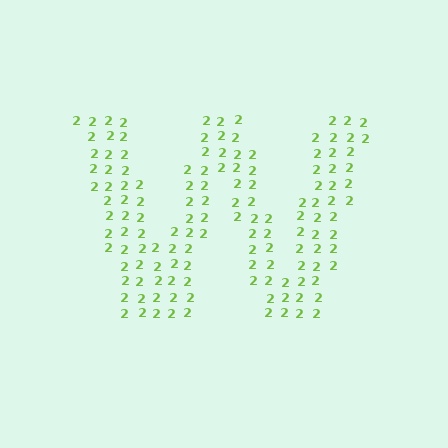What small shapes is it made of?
It is made of small digit 2's.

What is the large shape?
The large shape is the letter W.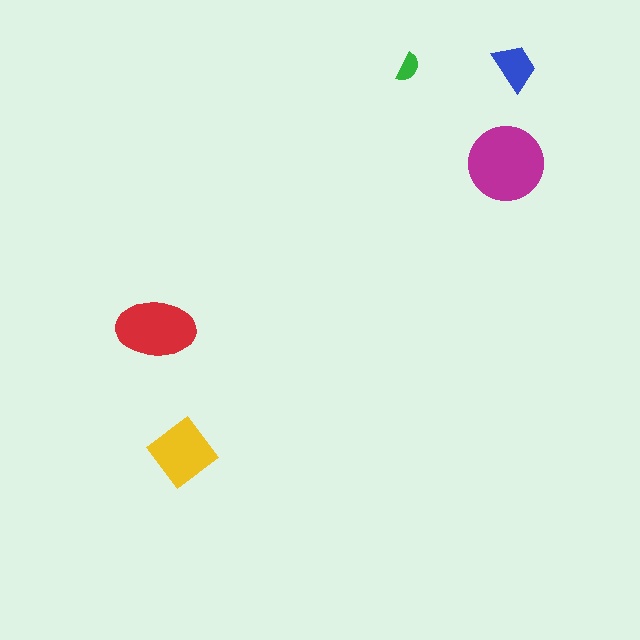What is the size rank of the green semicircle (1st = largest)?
5th.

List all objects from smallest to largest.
The green semicircle, the blue trapezoid, the yellow diamond, the red ellipse, the magenta circle.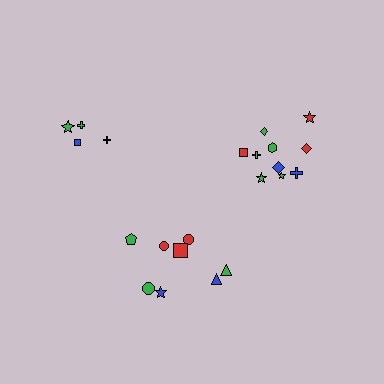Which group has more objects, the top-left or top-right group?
The top-right group.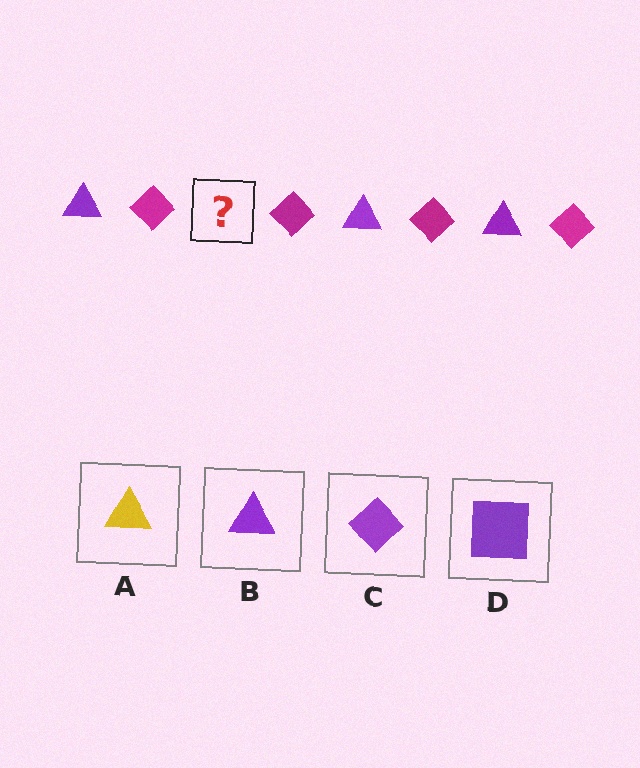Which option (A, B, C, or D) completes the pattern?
B.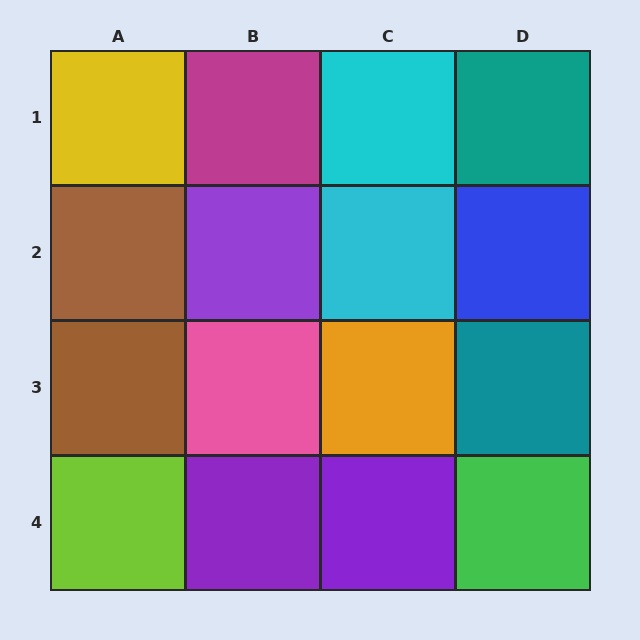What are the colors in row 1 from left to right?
Yellow, magenta, cyan, teal.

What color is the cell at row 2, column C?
Cyan.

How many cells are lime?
1 cell is lime.